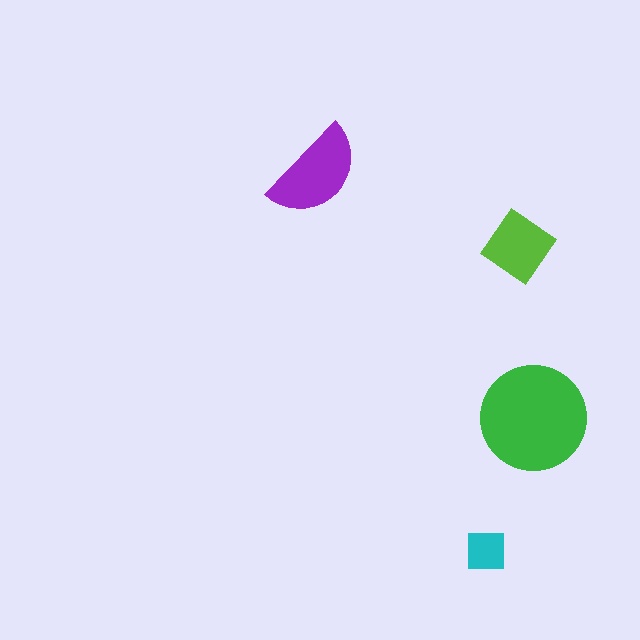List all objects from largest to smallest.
The green circle, the purple semicircle, the lime diamond, the cyan square.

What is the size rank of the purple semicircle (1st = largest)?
2nd.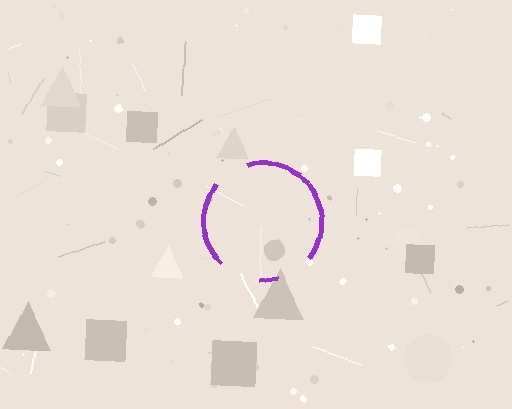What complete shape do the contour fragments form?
The contour fragments form a circle.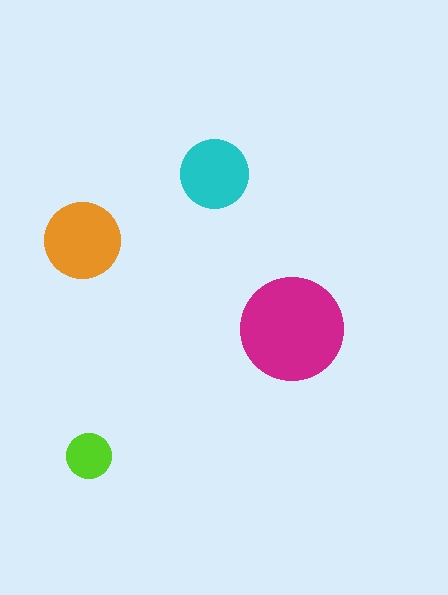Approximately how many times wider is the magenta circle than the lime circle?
About 2.5 times wider.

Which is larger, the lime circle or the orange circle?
The orange one.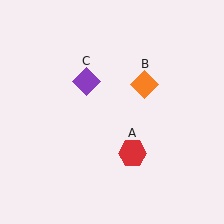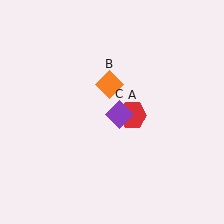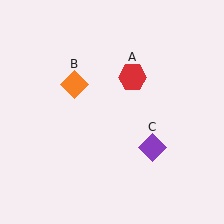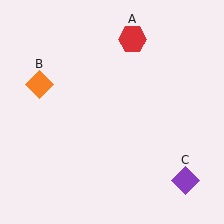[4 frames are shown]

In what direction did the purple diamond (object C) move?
The purple diamond (object C) moved down and to the right.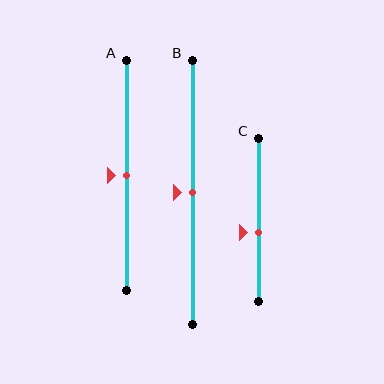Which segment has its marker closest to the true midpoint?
Segment A has its marker closest to the true midpoint.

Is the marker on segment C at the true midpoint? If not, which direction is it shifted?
No, the marker on segment C is shifted downward by about 7% of the segment length.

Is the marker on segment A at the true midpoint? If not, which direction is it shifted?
Yes, the marker on segment A is at the true midpoint.